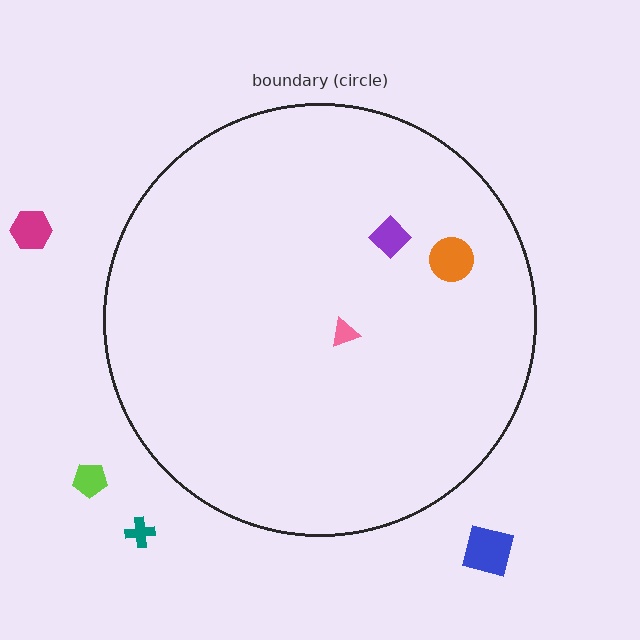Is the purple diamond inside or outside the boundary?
Inside.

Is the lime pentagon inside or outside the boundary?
Outside.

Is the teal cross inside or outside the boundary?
Outside.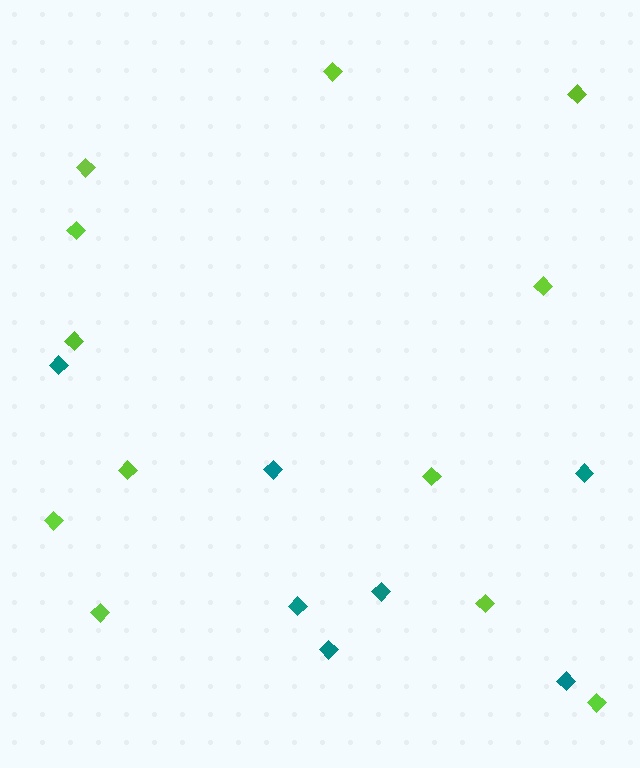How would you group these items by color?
There are 2 groups: one group of teal diamonds (7) and one group of lime diamonds (12).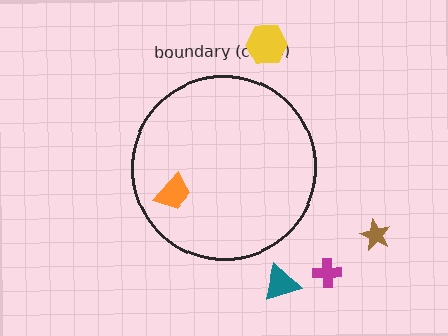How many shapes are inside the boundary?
1 inside, 4 outside.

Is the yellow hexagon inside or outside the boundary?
Outside.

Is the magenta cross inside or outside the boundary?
Outside.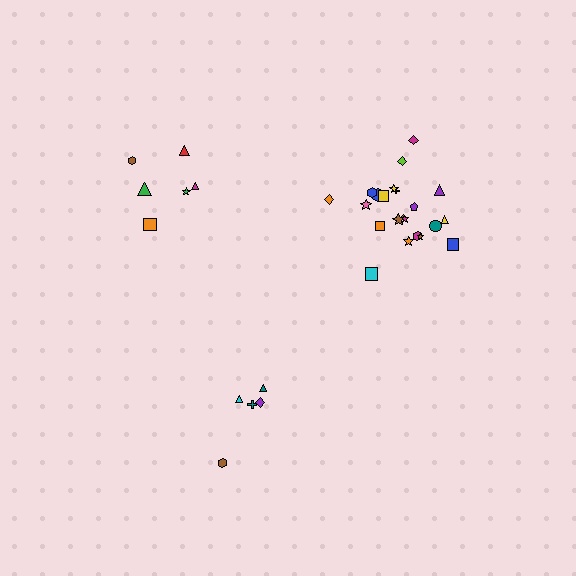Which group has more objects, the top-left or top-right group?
The top-right group.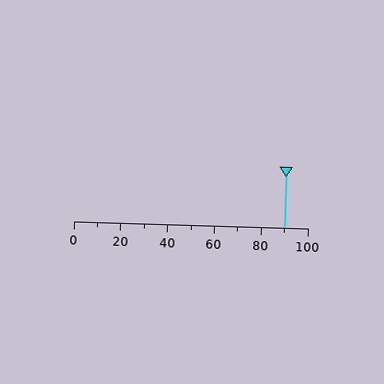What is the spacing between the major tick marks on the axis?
The major ticks are spaced 20 apart.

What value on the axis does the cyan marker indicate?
The marker indicates approximately 90.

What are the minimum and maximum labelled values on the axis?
The axis runs from 0 to 100.